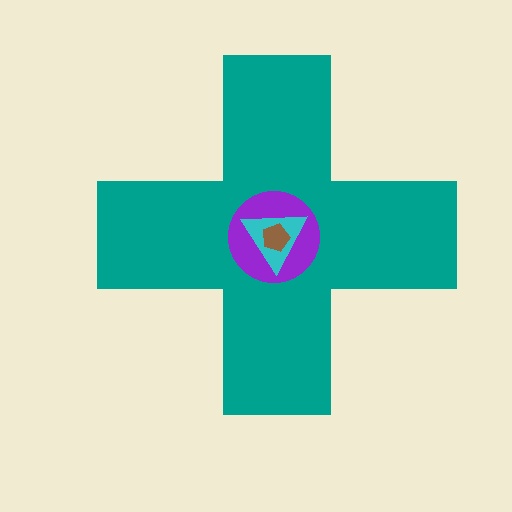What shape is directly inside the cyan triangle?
The brown pentagon.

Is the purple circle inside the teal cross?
Yes.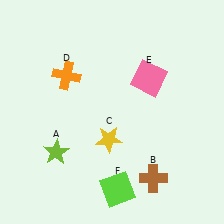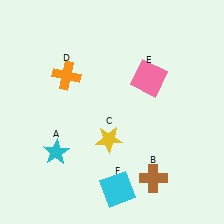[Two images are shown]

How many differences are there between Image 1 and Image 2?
There are 2 differences between the two images.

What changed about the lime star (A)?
In Image 1, A is lime. In Image 2, it changed to cyan.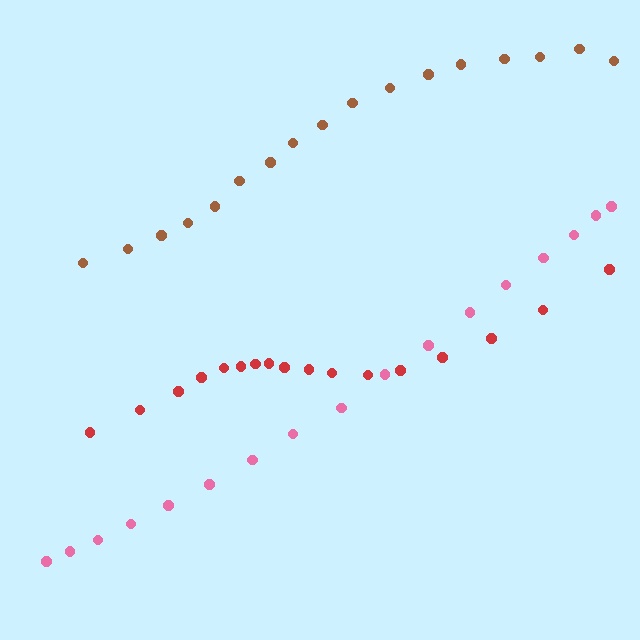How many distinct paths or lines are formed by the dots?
There are 3 distinct paths.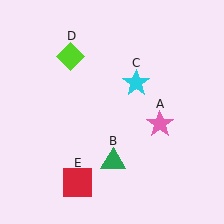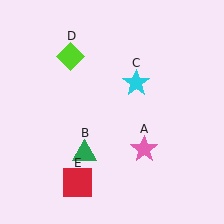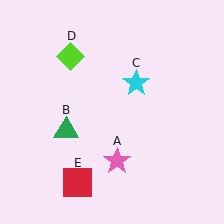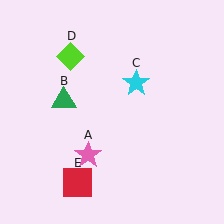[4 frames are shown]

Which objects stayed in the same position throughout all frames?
Cyan star (object C) and lime diamond (object D) and red square (object E) remained stationary.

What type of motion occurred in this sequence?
The pink star (object A), green triangle (object B) rotated clockwise around the center of the scene.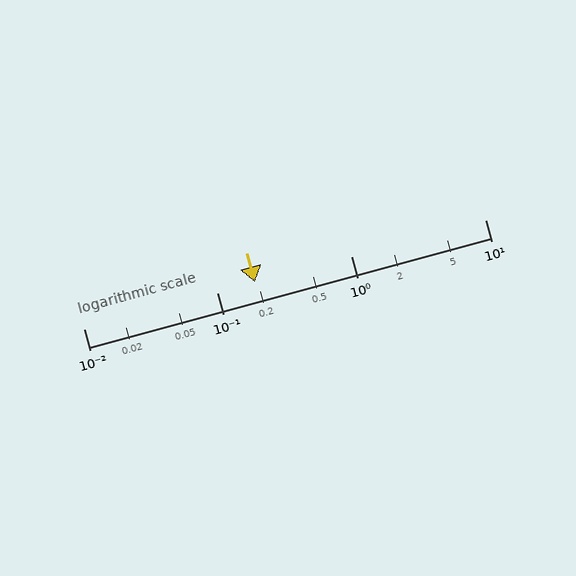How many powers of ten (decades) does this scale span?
The scale spans 3 decades, from 0.01 to 10.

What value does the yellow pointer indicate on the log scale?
The pointer indicates approximately 0.19.